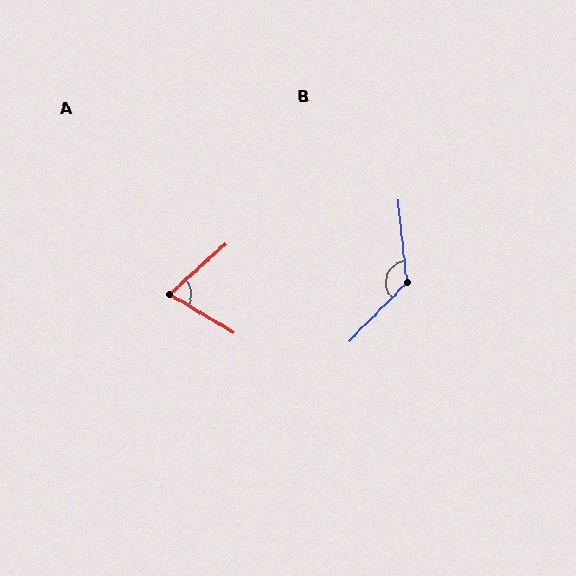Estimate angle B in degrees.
Approximately 130 degrees.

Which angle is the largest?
B, at approximately 130 degrees.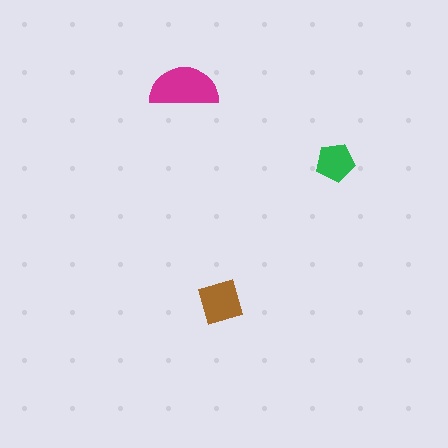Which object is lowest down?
The brown diamond is bottommost.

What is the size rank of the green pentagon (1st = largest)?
3rd.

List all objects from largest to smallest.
The magenta semicircle, the brown diamond, the green pentagon.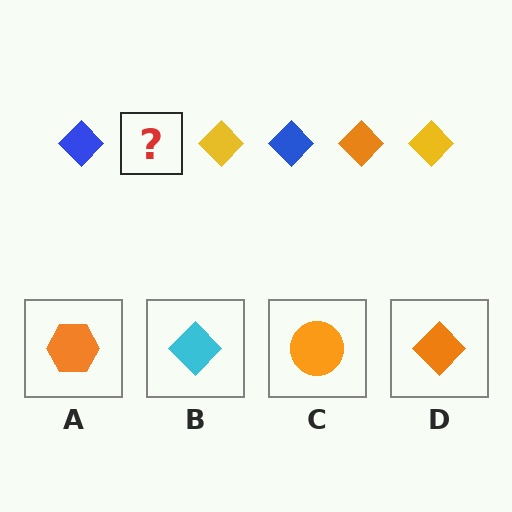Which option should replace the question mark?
Option D.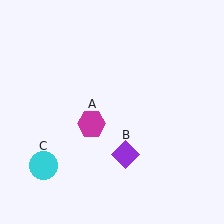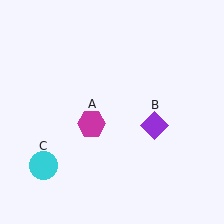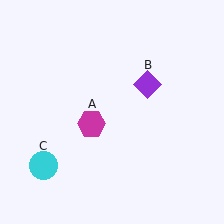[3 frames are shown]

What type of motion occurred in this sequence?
The purple diamond (object B) rotated counterclockwise around the center of the scene.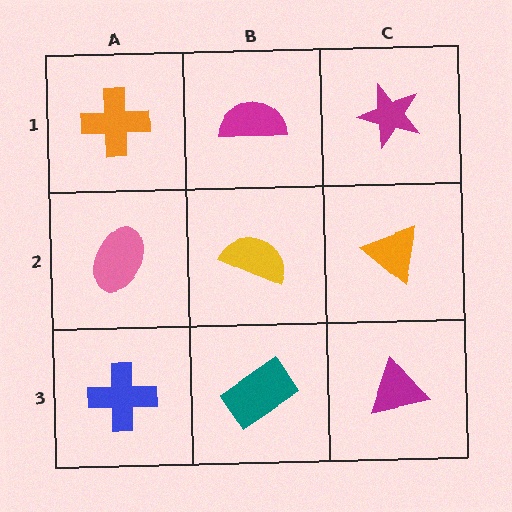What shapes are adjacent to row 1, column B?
A yellow semicircle (row 2, column B), an orange cross (row 1, column A), a magenta star (row 1, column C).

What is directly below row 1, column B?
A yellow semicircle.